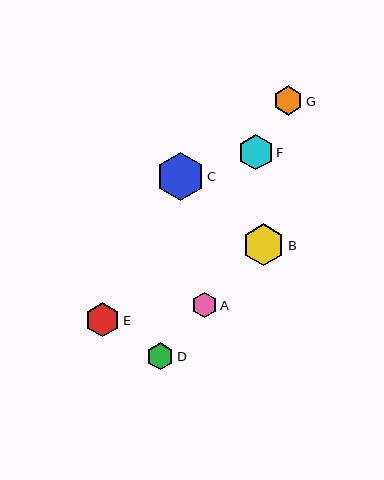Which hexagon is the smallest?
Hexagon A is the smallest with a size of approximately 25 pixels.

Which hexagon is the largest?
Hexagon C is the largest with a size of approximately 48 pixels.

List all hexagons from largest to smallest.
From largest to smallest: C, B, F, E, G, D, A.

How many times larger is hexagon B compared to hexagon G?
Hexagon B is approximately 1.4 times the size of hexagon G.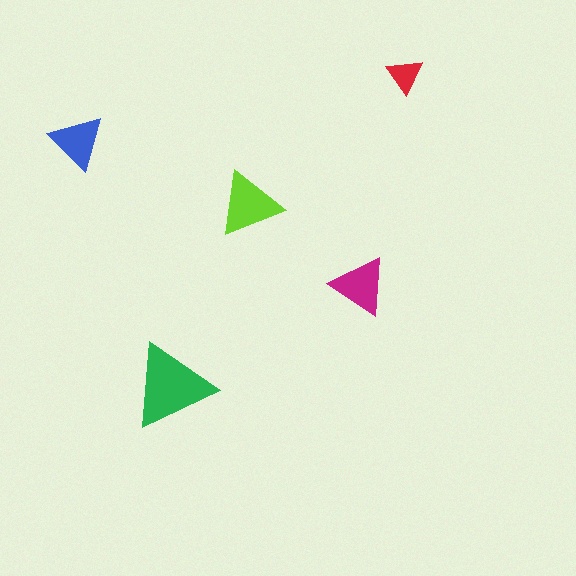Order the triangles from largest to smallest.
the green one, the lime one, the magenta one, the blue one, the red one.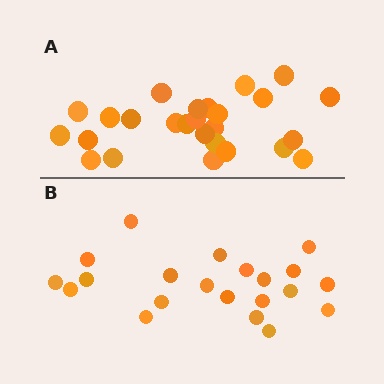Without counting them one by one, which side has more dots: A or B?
Region A (the top region) has more dots.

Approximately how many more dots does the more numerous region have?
Region A has about 5 more dots than region B.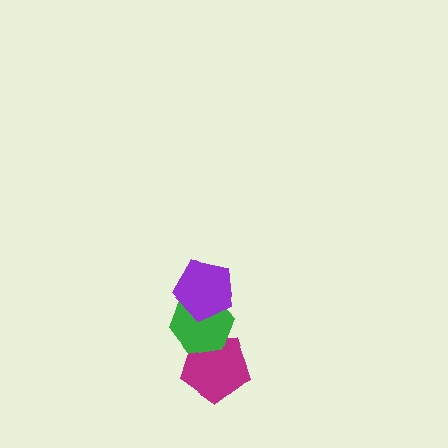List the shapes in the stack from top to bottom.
From top to bottom: the purple pentagon, the green hexagon, the magenta pentagon.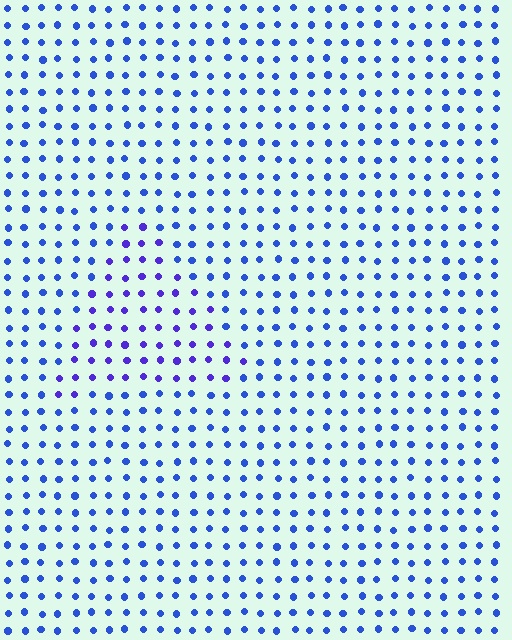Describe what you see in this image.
The image is filled with small blue elements in a uniform arrangement. A triangle-shaped region is visible where the elements are tinted to a slightly different hue, forming a subtle color boundary.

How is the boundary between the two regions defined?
The boundary is defined purely by a slight shift in hue (about 28 degrees). Spacing, size, and orientation are identical on both sides.